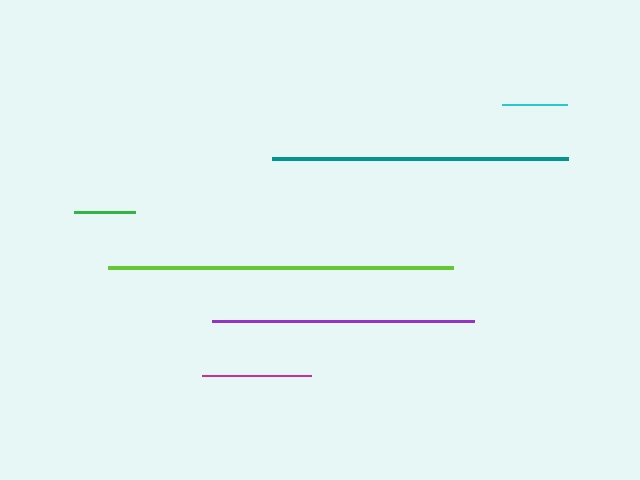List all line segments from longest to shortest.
From longest to shortest: lime, teal, purple, magenta, cyan, green.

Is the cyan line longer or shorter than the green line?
The cyan line is longer than the green line.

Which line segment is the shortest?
The green line is the shortest at approximately 61 pixels.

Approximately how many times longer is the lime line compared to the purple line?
The lime line is approximately 1.3 times the length of the purple line.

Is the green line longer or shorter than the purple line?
The purple line is longer than the green line.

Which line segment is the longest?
The lime line is the longest at approximately 345 pixels.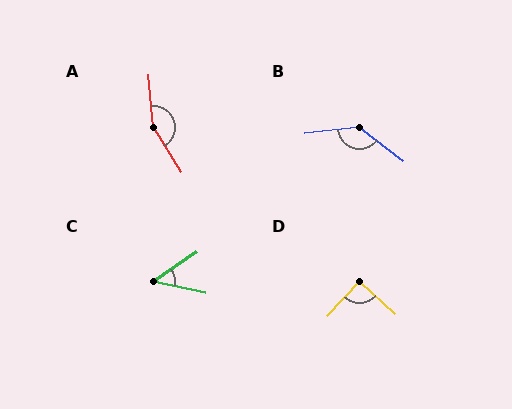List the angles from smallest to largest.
C (46°), D (91°), B (136°), A (153°).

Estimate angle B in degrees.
Approximately 136 degrees.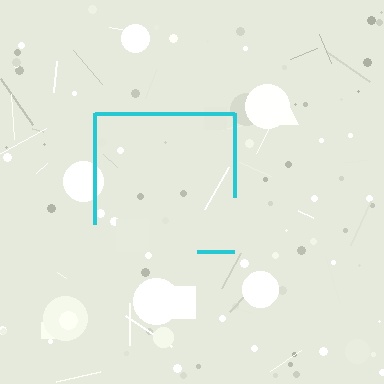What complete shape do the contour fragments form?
The contour fragments form a square.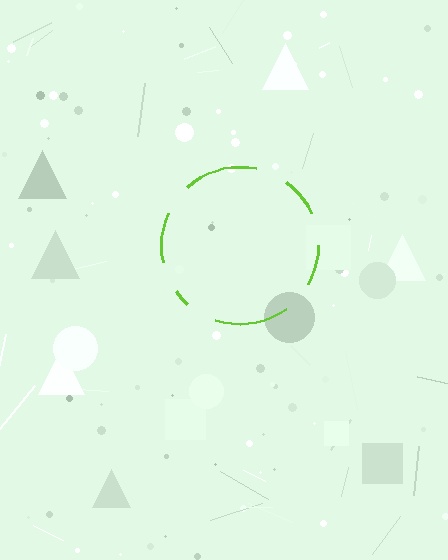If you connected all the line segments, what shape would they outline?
They would outline a circle.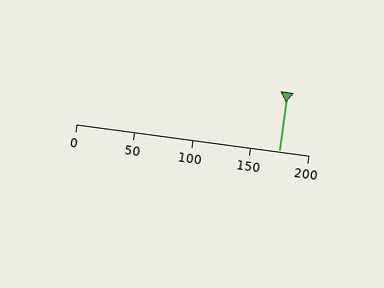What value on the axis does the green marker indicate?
The marker indicates approximately 175.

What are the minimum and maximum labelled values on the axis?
The axis runs from 0 to 200.